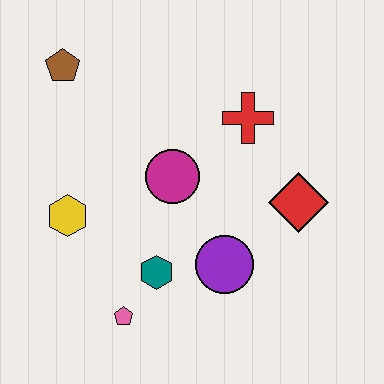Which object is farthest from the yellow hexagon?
The red diamond is farthest from the yellow hexagon.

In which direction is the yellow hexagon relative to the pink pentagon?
The yellow hexagon is above the pink pentagon.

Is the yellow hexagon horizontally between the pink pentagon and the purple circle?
No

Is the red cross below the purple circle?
No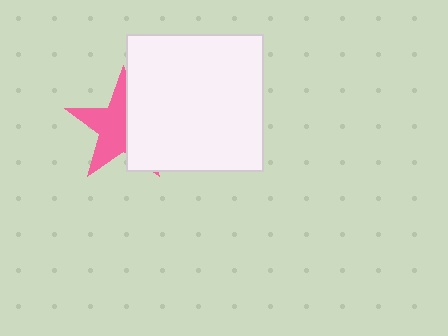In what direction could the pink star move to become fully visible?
The pink star could move left. That would shift it out from behind the white square entirely.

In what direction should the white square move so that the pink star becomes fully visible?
The white square should move right. That is the shortest direction to clear the overlap and leave the pink star fully visible.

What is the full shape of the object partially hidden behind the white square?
The partially hidden object is a pink star.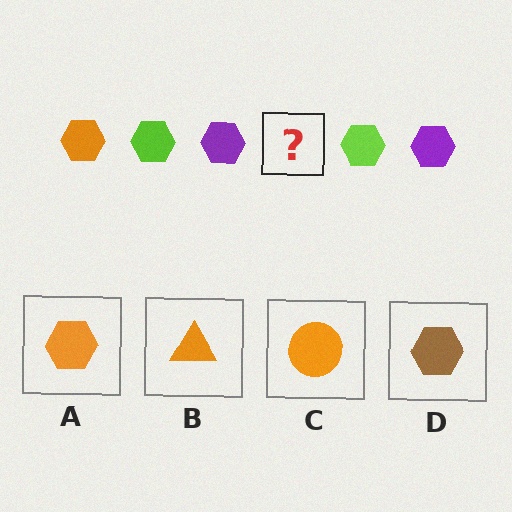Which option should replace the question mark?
Option A.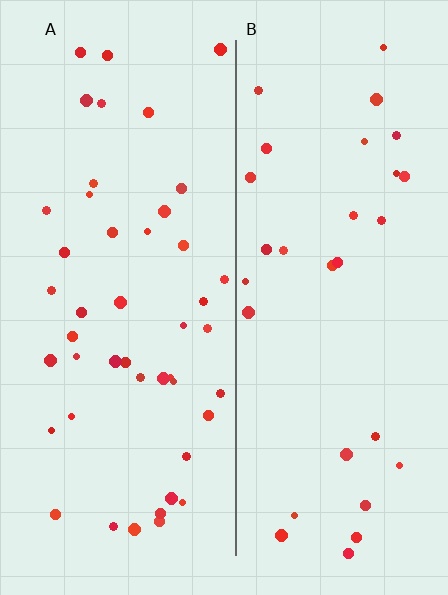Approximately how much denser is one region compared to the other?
Approximately 1.5× — region A over region B.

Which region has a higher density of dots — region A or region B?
A (the left).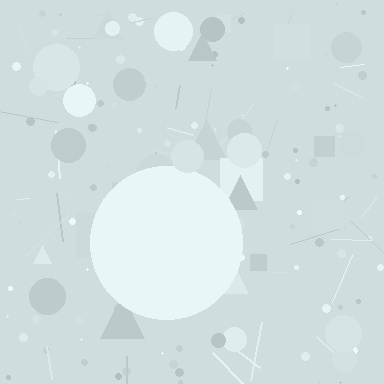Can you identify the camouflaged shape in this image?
The camouflaged shape is a circle.